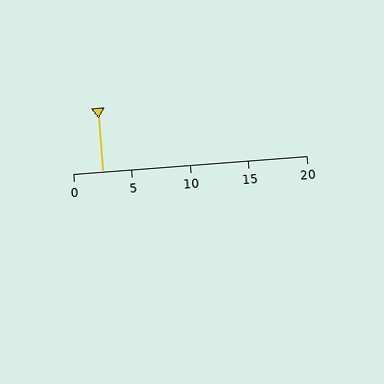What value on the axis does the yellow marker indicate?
The marker indicates approximately 2.5.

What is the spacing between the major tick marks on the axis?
The major ticks are spaced 5 apart.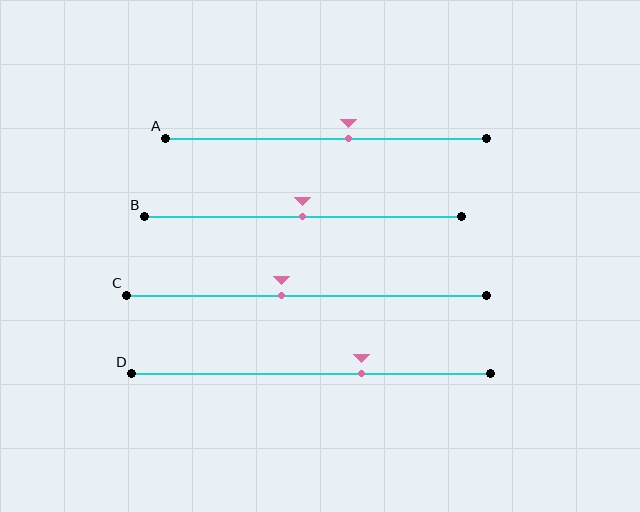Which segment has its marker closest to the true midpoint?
Segment B has its marker closest to the true midpoint.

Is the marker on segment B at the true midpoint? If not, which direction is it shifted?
Yes, the marker on segment B is at the true midpoint.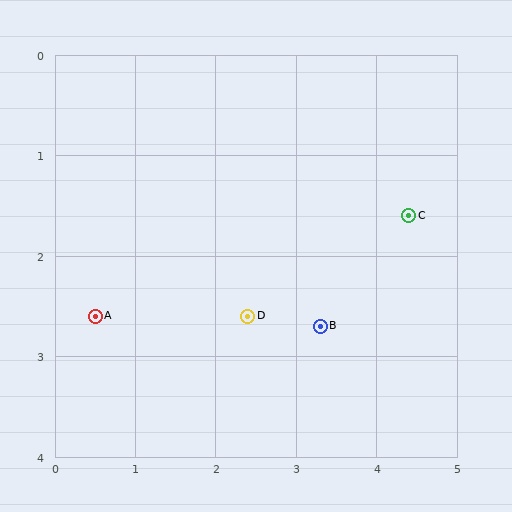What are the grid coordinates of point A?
Point A is at approximately (0.5, 2.6).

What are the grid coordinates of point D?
Point D is at approximately (2.4, 2.6).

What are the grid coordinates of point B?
Point B is at approximately (3.3, 2.7).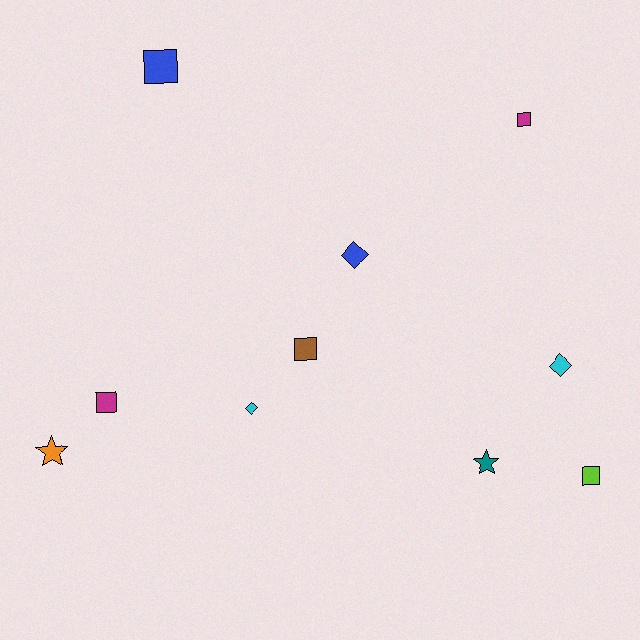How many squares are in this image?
There are 5 squares.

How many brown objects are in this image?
There is 1 brown object.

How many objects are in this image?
There are 10 objects.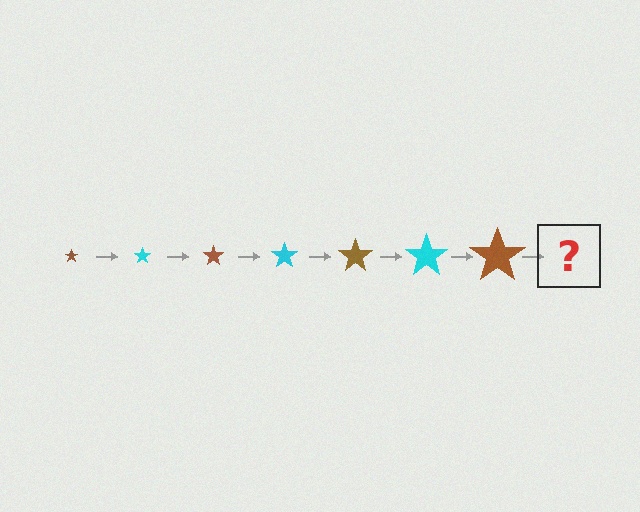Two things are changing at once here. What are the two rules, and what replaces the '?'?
The two rules are that the star grows larger each step and the color cycles through brown and cyan. The '?' should be a cyan star, larger than the previous one.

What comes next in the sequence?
The next element should be a cyan star, larger than the previous one.